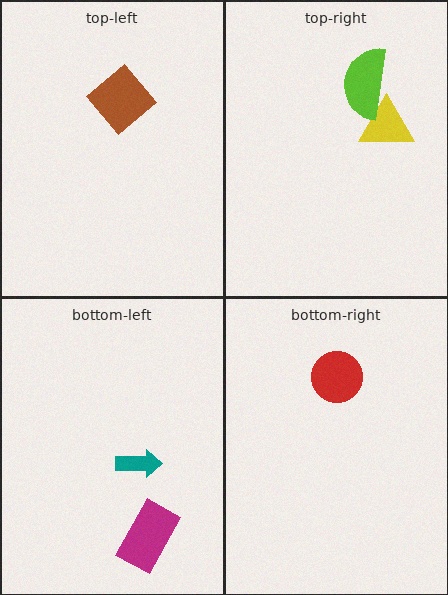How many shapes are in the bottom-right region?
1.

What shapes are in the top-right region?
The yellow triangle, the lime semicircle.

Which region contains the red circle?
The bottom-right region.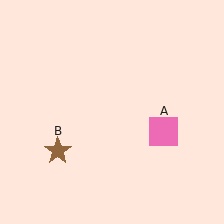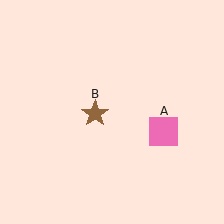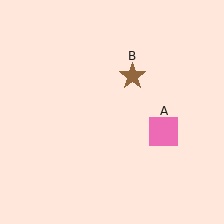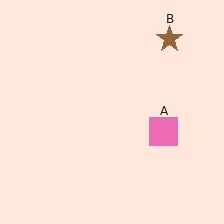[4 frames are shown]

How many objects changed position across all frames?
1 object changed position: brown star (object B).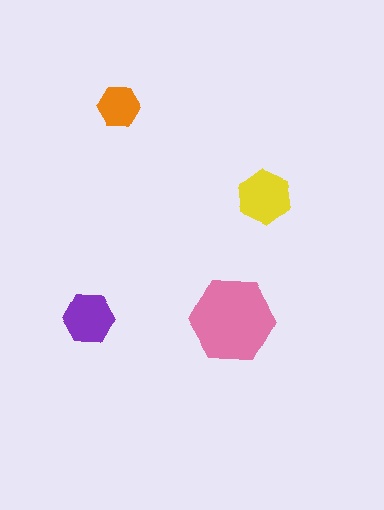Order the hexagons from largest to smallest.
the pink one, the yellow one, the purple one, the orange one.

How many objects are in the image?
There are 4 objects in the image.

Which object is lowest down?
The purple hexagon is bottommost.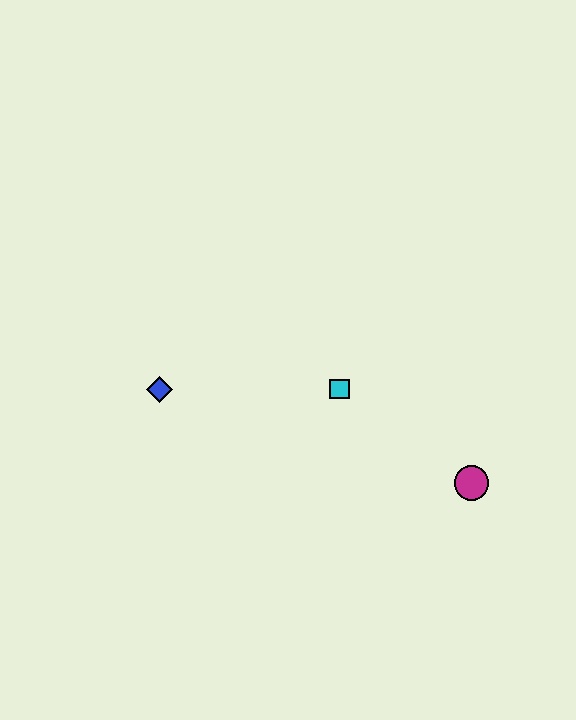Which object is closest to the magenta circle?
The cyan square is closest to the magenta circle.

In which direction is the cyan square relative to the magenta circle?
The cyan square is to the left of the magenta circle.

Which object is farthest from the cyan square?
The blue diamond is farthest from the cyan square.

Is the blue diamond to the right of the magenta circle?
No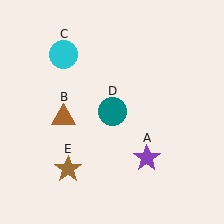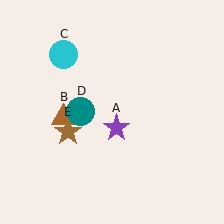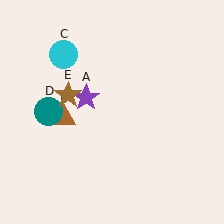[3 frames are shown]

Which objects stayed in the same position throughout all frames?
Brown triangle (object B) and cyan circle (object C) remained stationary.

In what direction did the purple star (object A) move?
The purple star (object A) moved up and to the left.